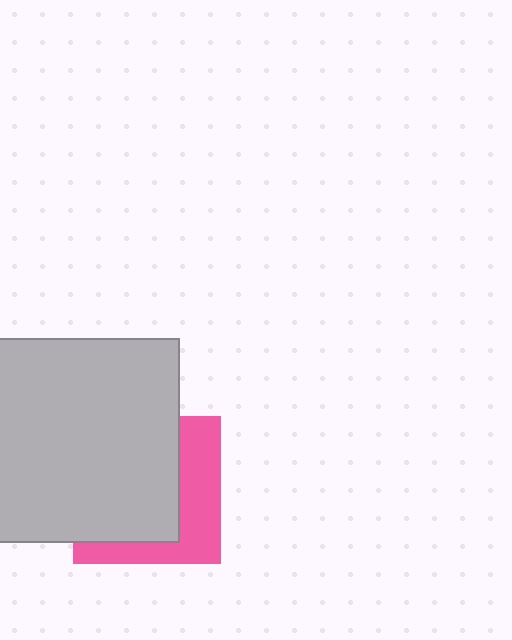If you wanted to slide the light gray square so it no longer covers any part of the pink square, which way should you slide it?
Slide it left — that is the most direct way to separate the two shapes.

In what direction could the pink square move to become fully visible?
The pink square could move right. That would shift it out from behind the light gray square entirely.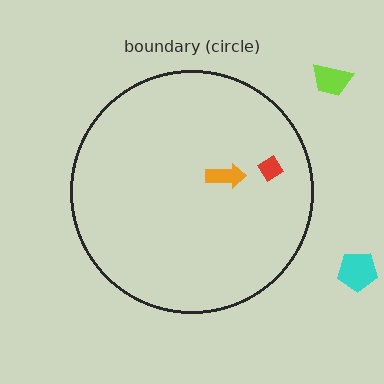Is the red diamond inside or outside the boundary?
Inside.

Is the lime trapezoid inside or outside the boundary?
Outside.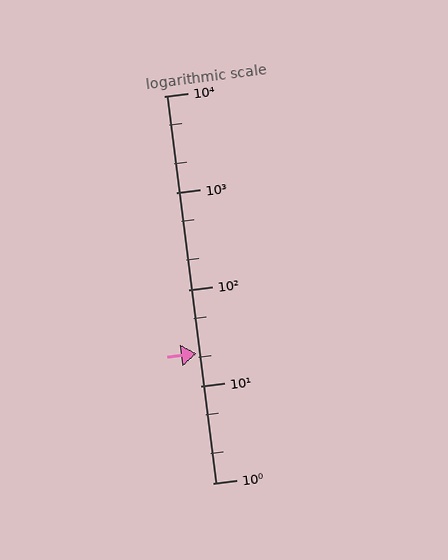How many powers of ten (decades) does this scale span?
The scale spans 4 decades, from 1 to 10000.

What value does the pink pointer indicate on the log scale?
The pointer indicates approximately 22.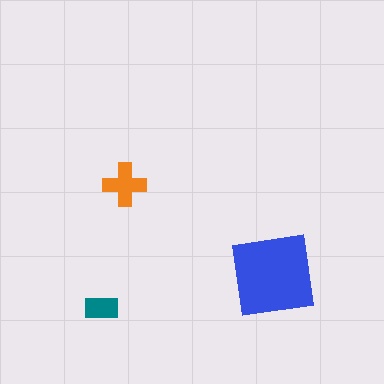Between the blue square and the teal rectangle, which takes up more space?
The blue square.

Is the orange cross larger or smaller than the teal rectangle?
Larger.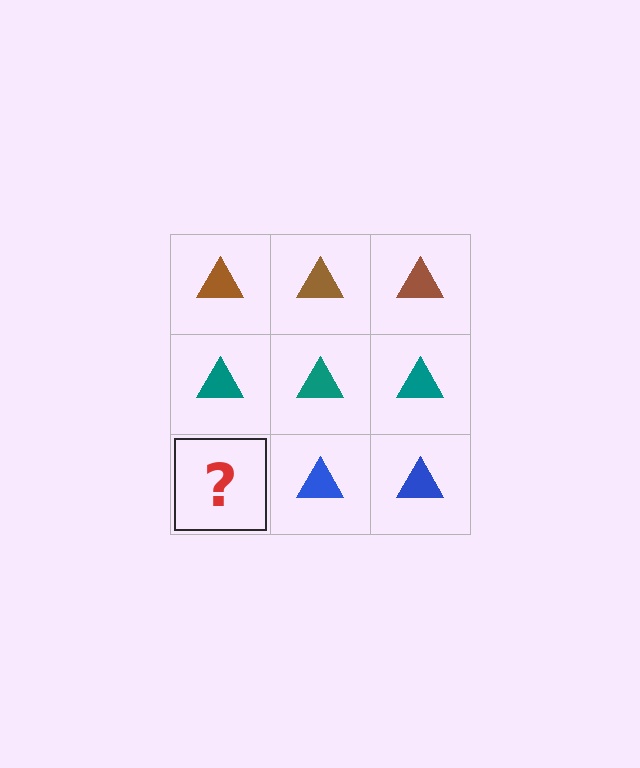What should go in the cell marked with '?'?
The missing cell should contain a blue triangle.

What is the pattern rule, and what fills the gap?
The rule is that each row has a consistent color. The gap should be filled with a blue triangle.